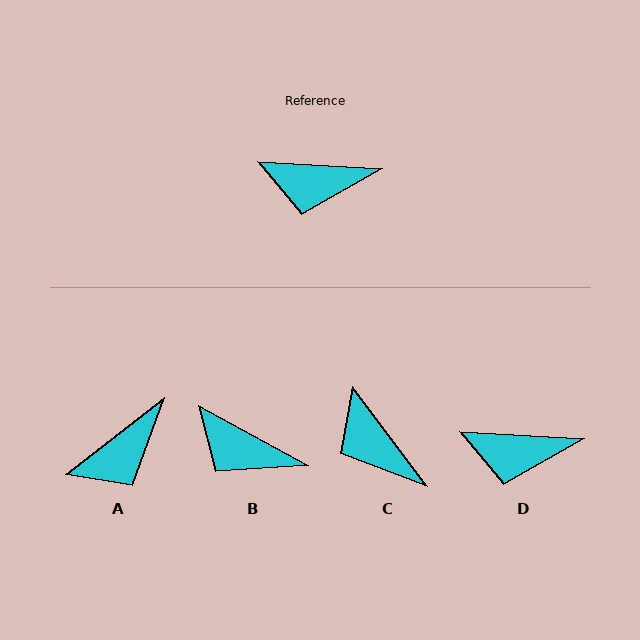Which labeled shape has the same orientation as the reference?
D.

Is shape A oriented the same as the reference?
No, it is off by about 41 degrees.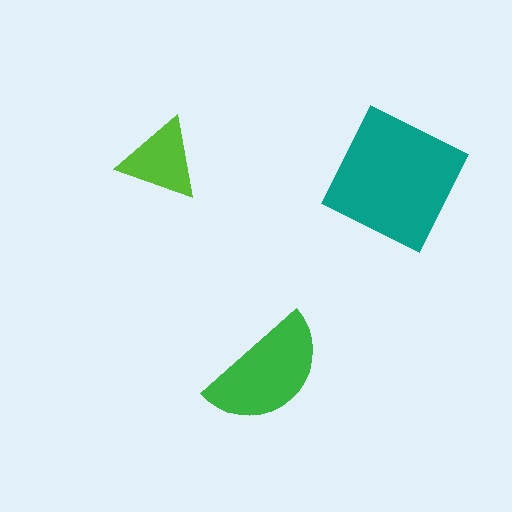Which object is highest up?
The lime triangle is topmost.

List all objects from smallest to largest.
The lime triangle, the green semicircle, the teal square.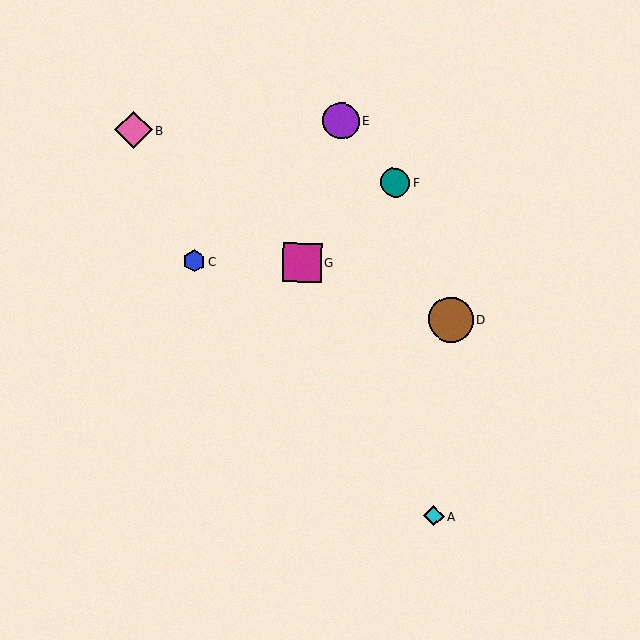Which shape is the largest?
The brown circle (labeled D) is the largest.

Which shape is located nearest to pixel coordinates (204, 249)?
The blue hexagon (labeled C) at (195, 261) is nearest to that location.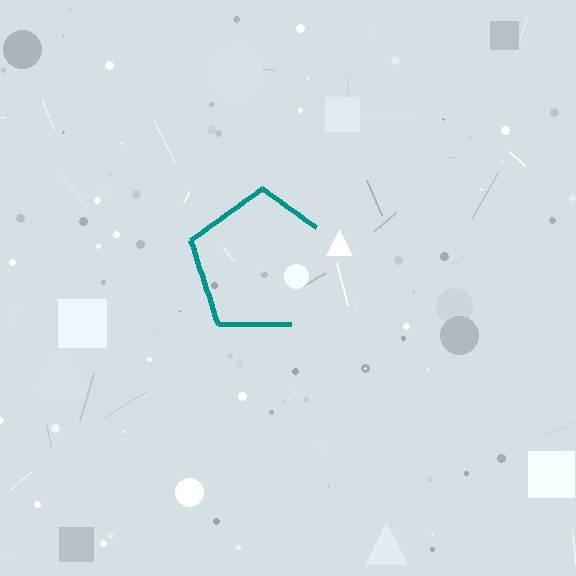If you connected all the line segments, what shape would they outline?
They would outline a pentagon.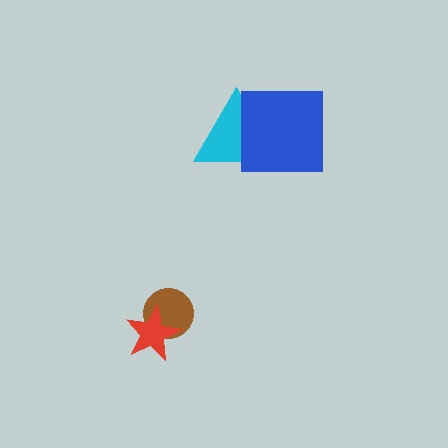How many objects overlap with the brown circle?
1 object overlaps with the brown circle.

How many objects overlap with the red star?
1 object overlaps with the red star.